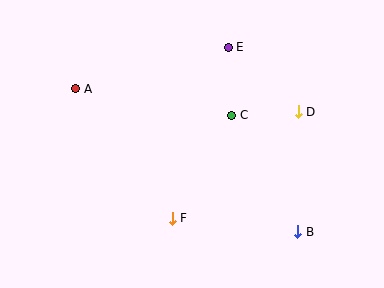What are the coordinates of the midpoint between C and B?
The midpoint between C and B is at (265, 174).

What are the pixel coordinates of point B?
Point B is at (298, 232).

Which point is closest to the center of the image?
Point C at (232, 115) is closest to the center.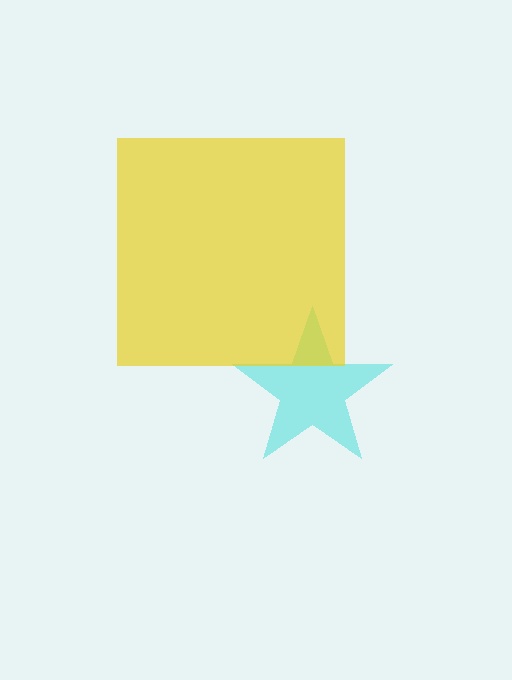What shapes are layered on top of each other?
The layered shapes are: a cyan star, a yellow square.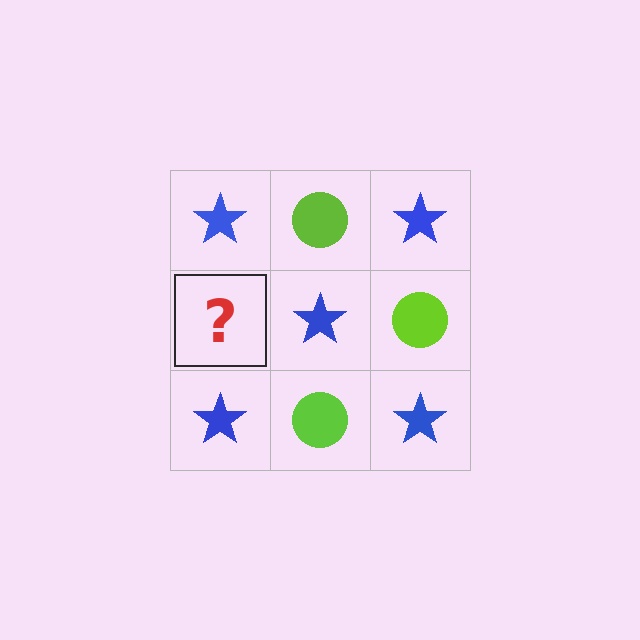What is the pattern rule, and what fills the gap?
The rule is that it alternates blue star and lime circle in a checkerboard pattern. The gap should be filled with a lime circle.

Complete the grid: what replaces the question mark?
The question mark should be replaced with a lime circle.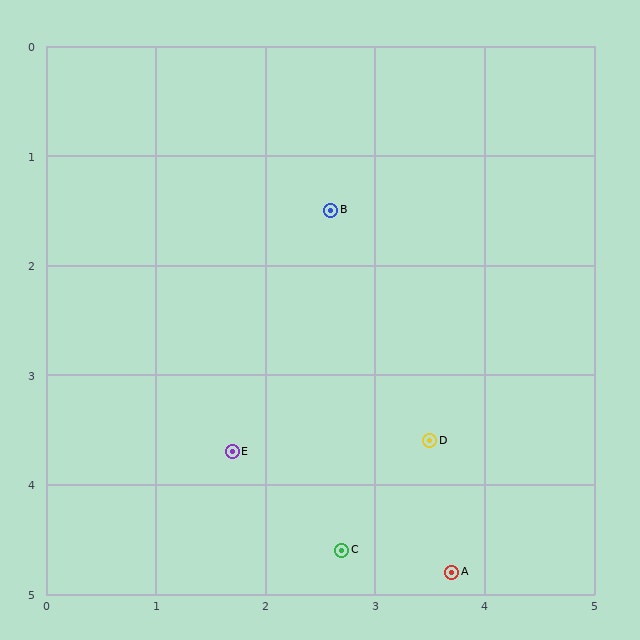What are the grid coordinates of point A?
Point A is at approximately (3.7, 4.8).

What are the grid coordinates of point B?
Point B is at approximately (2.6, 1.5).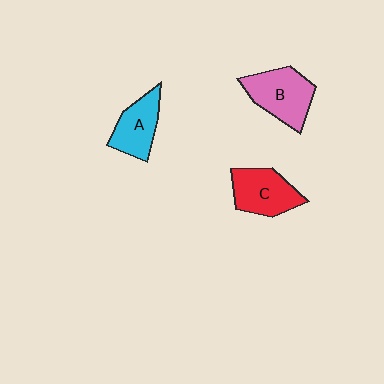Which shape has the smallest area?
Shape A (cyan).